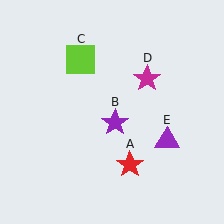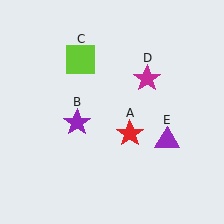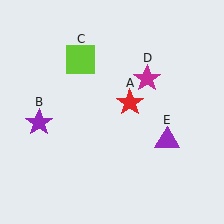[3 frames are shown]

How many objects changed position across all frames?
2 objects changed position: red star (object A), purple star (object B).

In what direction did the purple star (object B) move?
The purple star (object B) moved left.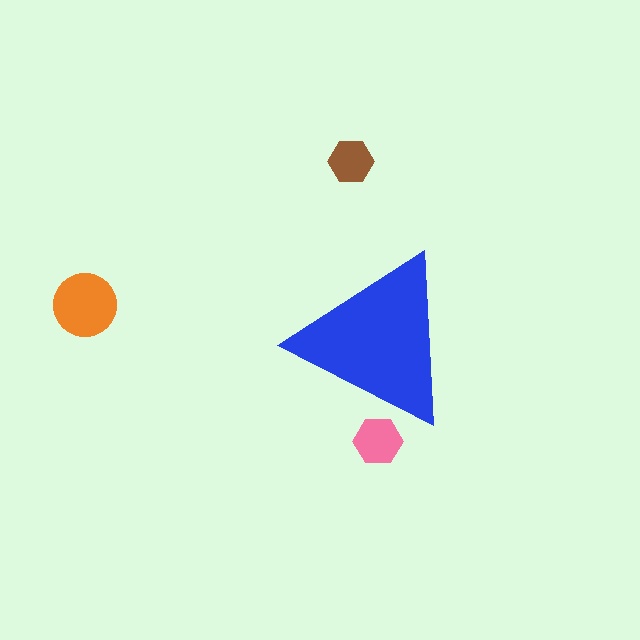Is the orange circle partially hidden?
No, the orange circle is fully visible.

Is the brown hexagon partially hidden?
No, the brown hexagon is fully visible.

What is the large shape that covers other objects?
A blue triangle.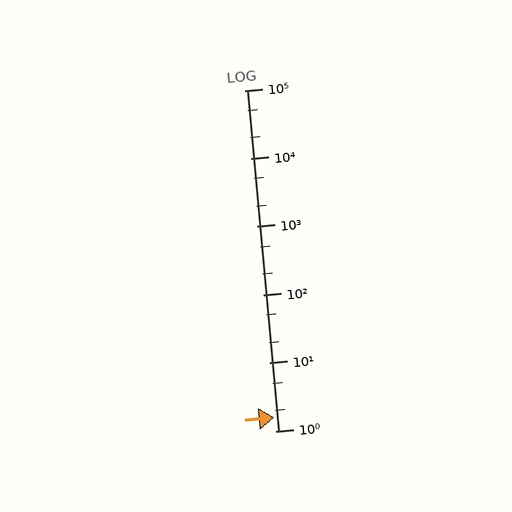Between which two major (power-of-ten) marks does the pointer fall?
The pointer is between 1 and 10.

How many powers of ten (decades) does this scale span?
The scale spans 5 decades, from 1 to 100000.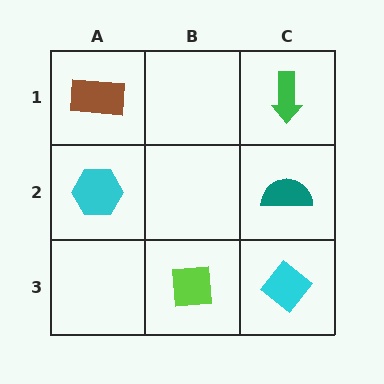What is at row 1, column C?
A green arrow.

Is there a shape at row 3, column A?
No, that cell is empty.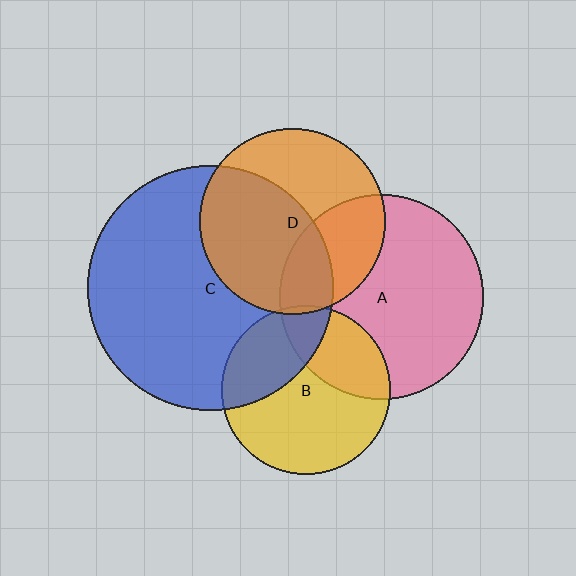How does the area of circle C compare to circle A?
Approximately 1.4 times.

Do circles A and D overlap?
Yes.